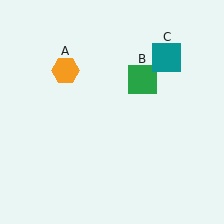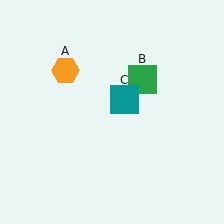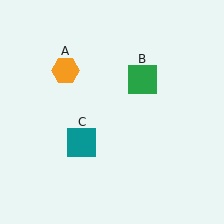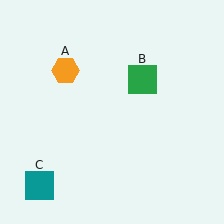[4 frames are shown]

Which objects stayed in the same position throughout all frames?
Orange hexagon (object A) and green square (object B) remained stationary.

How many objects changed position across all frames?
1 object changed position: teal square (object C).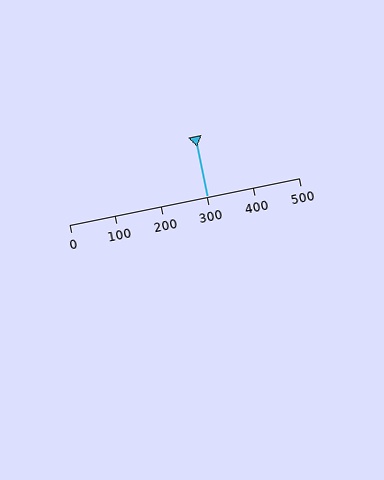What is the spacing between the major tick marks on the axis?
The major ticks are spaced 100 apart.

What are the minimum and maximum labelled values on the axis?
The axis runs from 0 to 500.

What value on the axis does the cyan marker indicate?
The marker indicates approximately 300.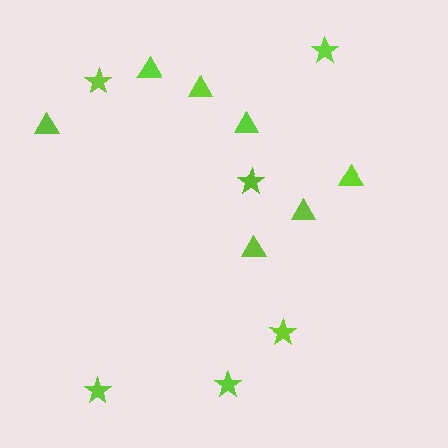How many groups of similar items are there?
There are 2 groups: one group of stars (6) and one group of triangles (7).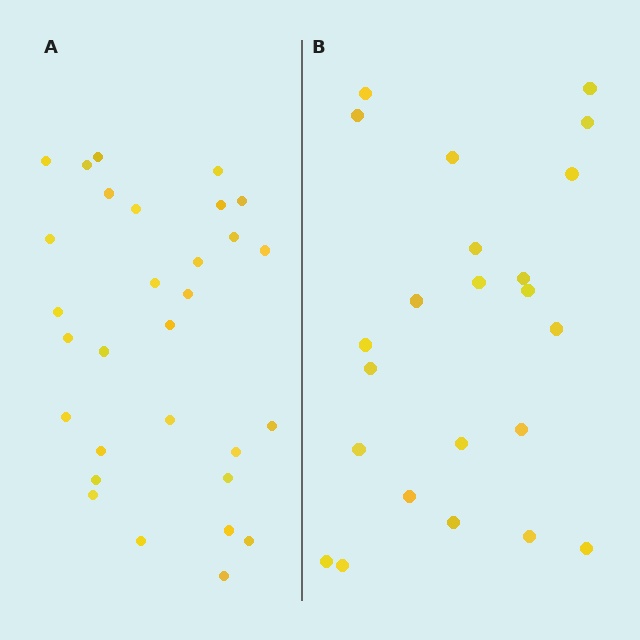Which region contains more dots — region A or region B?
Region A (the left region) has more dots.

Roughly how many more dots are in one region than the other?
Region A has roughly 8 or so more dots than region B.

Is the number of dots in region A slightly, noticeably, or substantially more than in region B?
Region A has noticeably more, but not dramatically so. The ratio is roughly 1.3 to 1.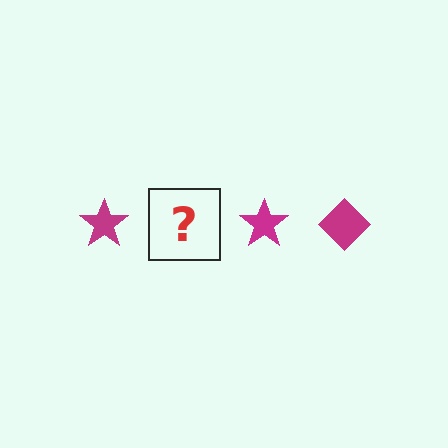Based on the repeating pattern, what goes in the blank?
The blank should be a magenta diamond.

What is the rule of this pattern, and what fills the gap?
The rule is that the pattern cycles through star, diamond shapes in magenta. The gap should be filled with a magenta diamond.